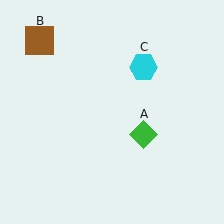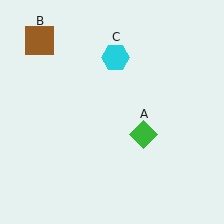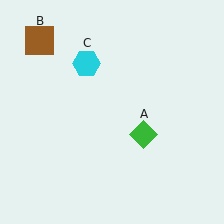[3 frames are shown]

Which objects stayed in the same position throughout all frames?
Green diamond (object A) and brown square (object B) remained stationary.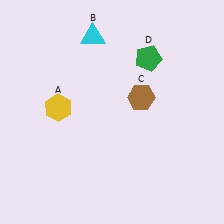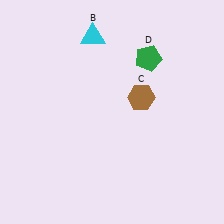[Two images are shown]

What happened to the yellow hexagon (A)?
The yellow hexagon (A) was removed in Image 2. It was in the top-left area of Image 1.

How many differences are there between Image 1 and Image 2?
There is 1 difference between the two images.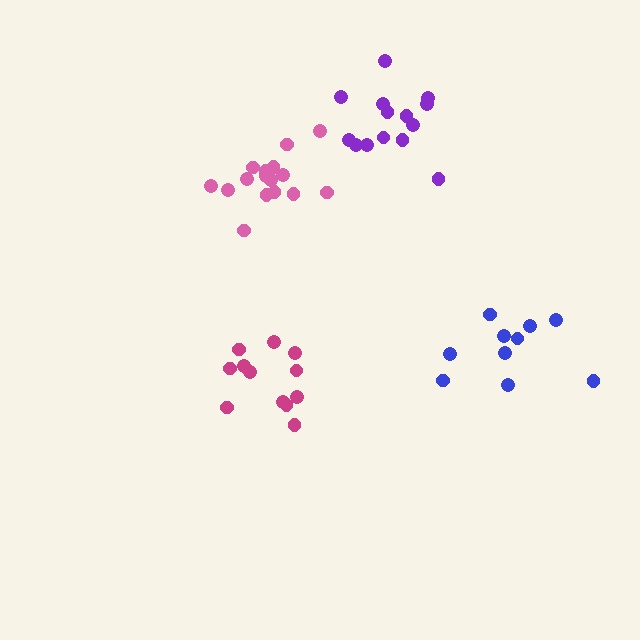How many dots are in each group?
Group 1: 16 dots, Group 2: 10 dots, Group 3: 14 dots, Group 4: 12 dots (52 total).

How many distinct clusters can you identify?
There are 4 distinct clusters.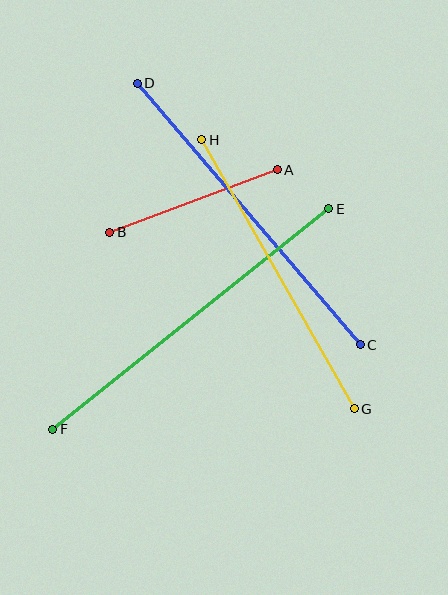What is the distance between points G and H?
The distance is approximately 310 pixels.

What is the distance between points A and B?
The distance is approximately 179 pixels.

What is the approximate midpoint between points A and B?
The midpoint is at approximately (193, 201) pixels.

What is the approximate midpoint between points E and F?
The midpoint is at approximately (191, 319) pixels.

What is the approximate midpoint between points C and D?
The midpoint is at approximately (249, 214) pixels.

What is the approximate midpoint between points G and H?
The midpoint is at approximately (278, 274) pixels.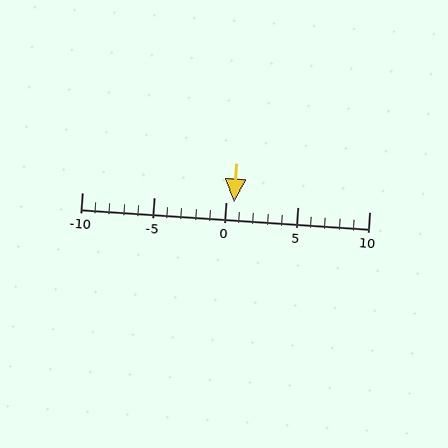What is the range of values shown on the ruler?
The ruler shows values from -10 to 10.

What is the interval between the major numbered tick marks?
The major tick marks are spaced 5 units apart.